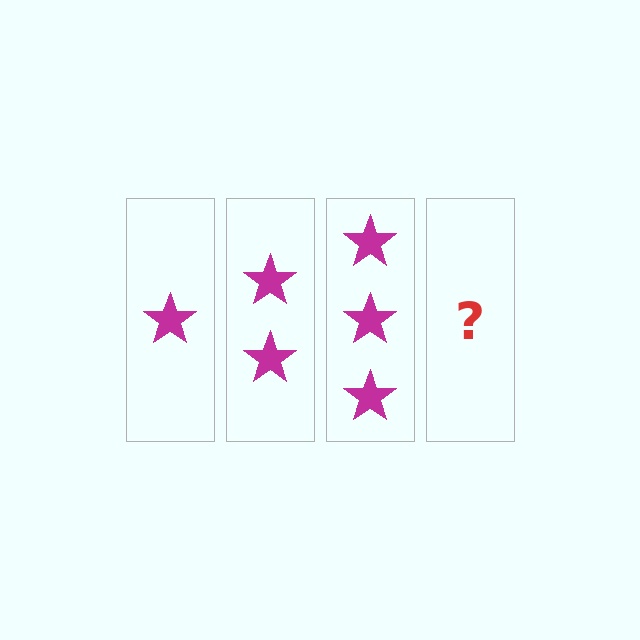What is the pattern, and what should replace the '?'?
The pattern is that each step adds one more star. The '?' should be 4 stars.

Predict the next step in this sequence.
The next step is 4 stars.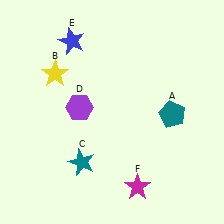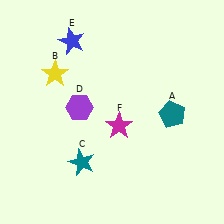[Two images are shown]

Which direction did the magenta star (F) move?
The magenta star (F) moved up.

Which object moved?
The magenta star (F) moved up.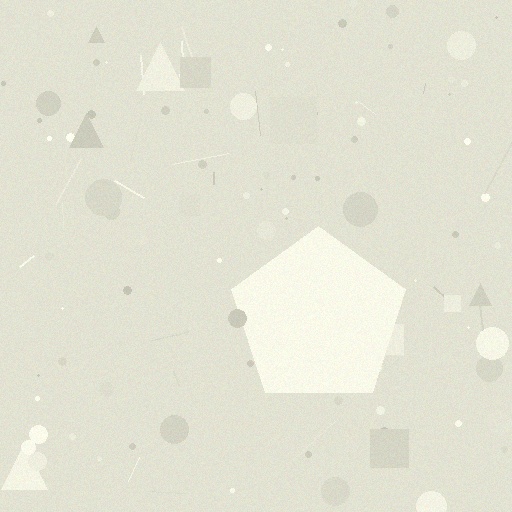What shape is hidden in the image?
A pentagon is hidden in the image.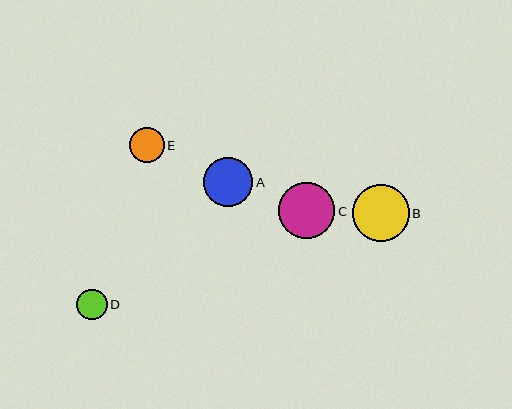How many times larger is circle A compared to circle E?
Circle A is approximately 1.4 times the size of circle E.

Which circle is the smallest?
Circle D is the smallest with a size of approximately 30 pixels.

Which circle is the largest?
Circle B is the largest with a size of approximately 57 pixels.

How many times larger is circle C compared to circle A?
Circle C is approximately 1.1 times the size of circle A.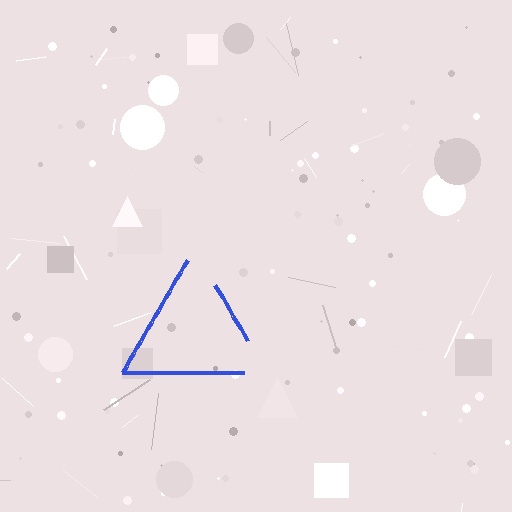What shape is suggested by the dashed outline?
The dashed outline suggests a triangle.